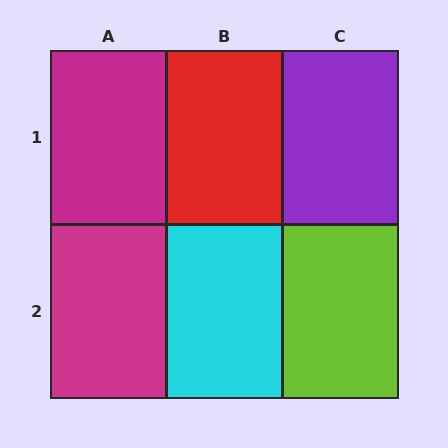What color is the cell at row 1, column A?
Magenta.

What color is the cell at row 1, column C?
Purple.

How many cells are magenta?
2 cells are magenta.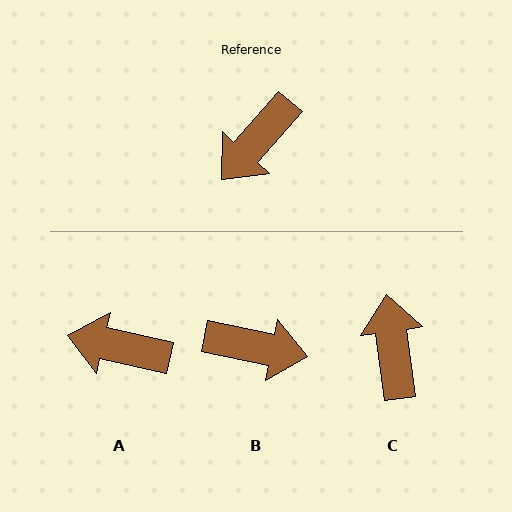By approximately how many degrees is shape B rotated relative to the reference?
Approximately 120 degrees counter-clockwise.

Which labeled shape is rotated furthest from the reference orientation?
C, about 131 degrees away.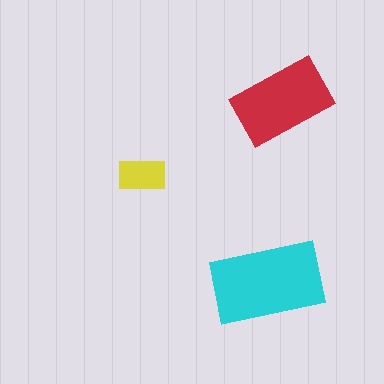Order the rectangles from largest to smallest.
the cyan one, the red one, the yellow one.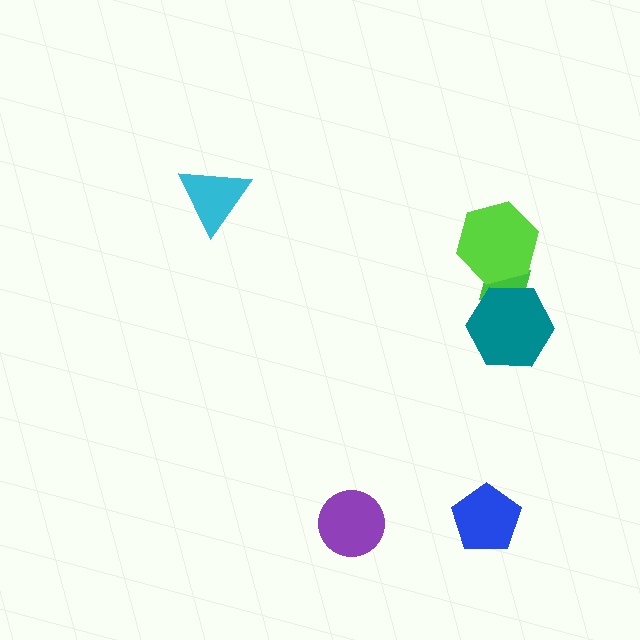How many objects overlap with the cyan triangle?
0 objects overlap with the cyan triangle.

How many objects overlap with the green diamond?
2 objects overlap with the green diamond.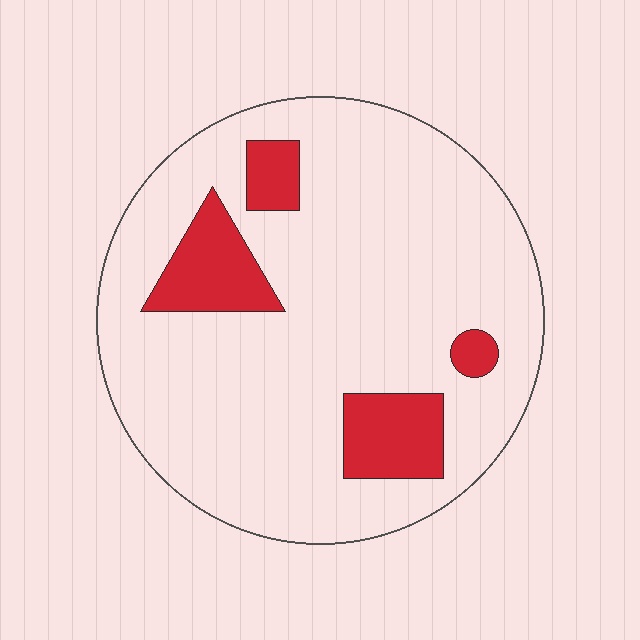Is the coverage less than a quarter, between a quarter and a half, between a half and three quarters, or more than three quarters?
Less than a quarter.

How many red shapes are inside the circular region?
4.